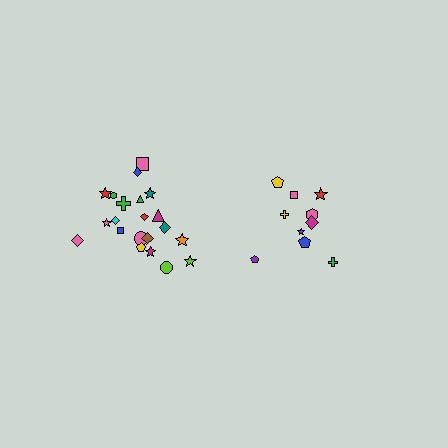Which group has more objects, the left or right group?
The left group.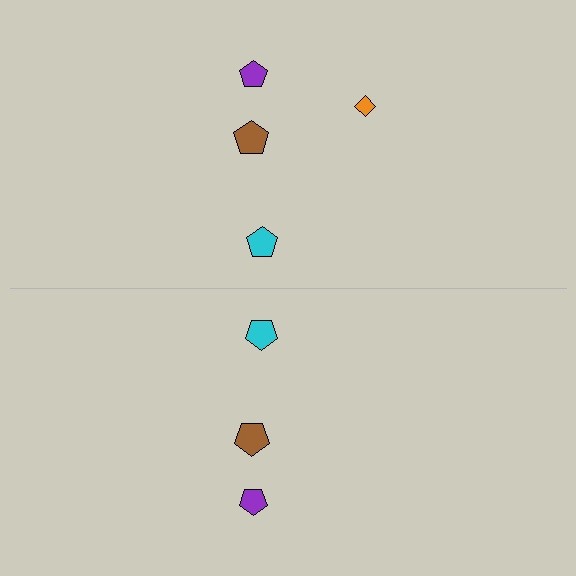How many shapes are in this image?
There are 7 shapes in this image.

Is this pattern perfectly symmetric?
No, the pattern is not perfectly symmetric. A orange diamond is missing from the bottom side.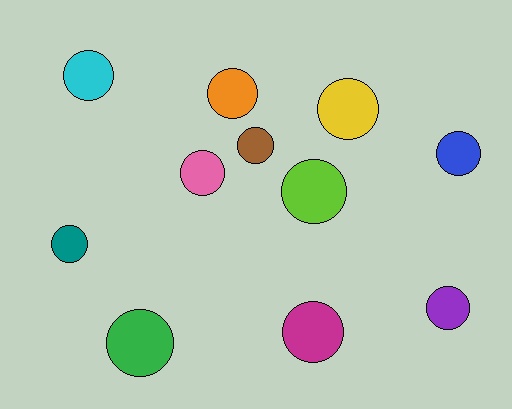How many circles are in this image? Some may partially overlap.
There are 11 circles.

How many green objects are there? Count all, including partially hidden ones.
There is 1 green object.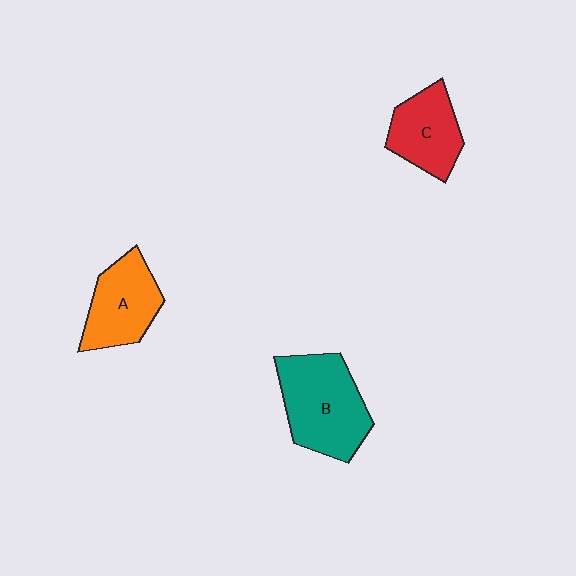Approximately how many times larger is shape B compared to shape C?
Approximately 1.5 times.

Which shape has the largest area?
Shape B (teal).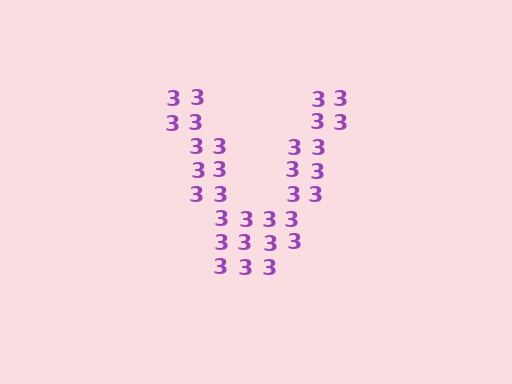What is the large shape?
The large shape is the letter V.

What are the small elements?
The small elements are digit 3's.